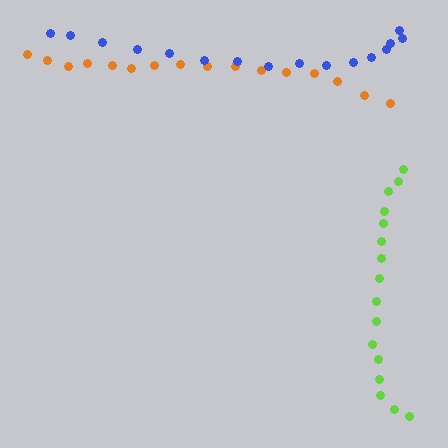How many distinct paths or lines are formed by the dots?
There are 3 distinct paths.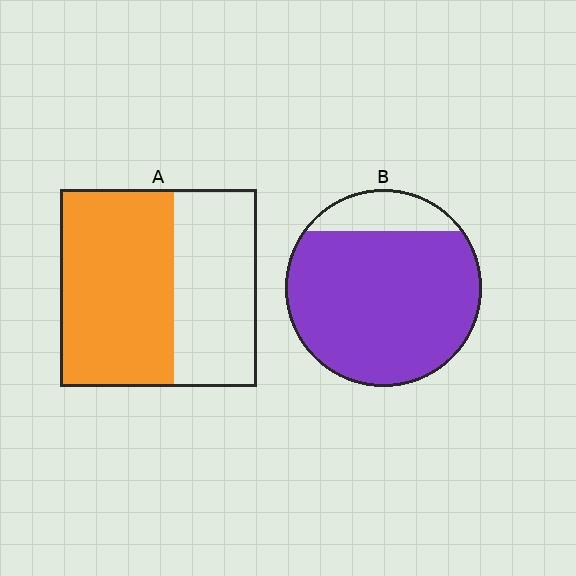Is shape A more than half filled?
Yes.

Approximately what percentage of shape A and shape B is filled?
A is approximately 60% and B is approximately 85%.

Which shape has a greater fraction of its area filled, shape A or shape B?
Shape B.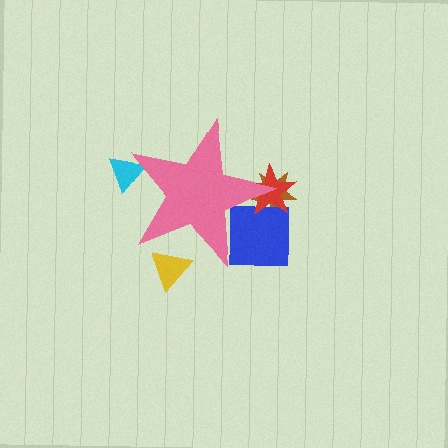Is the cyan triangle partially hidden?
Yes, the cyan triangle is partially hidden behind the pink star.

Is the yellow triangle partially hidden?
Yes, the yellow triangle is partially hidden behind the pink star.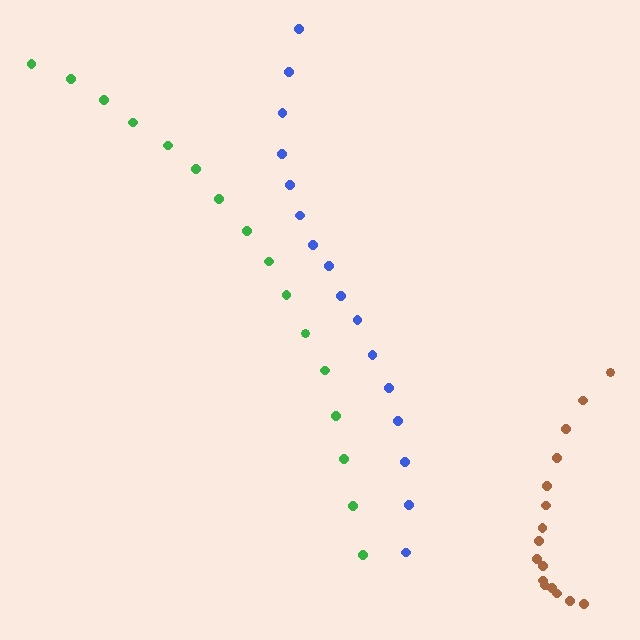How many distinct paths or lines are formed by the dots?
There are 3 distinct paths.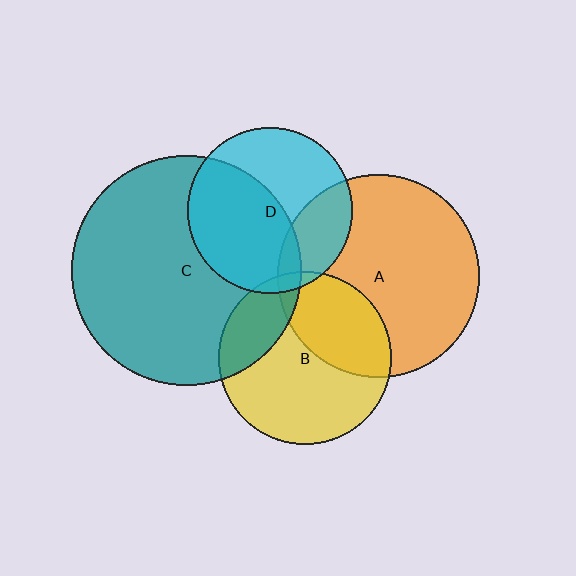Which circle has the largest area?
Circle C (teal).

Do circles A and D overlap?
Yes.